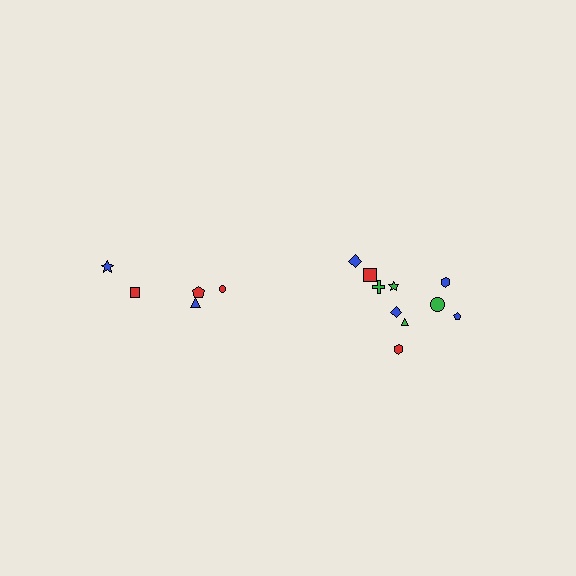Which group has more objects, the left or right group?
The right group.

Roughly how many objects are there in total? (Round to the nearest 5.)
Roughly 15 objects in total.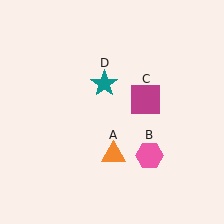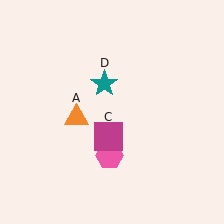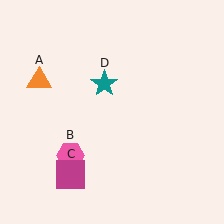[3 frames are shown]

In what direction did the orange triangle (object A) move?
The orange triangle (object A) moved up and to the left.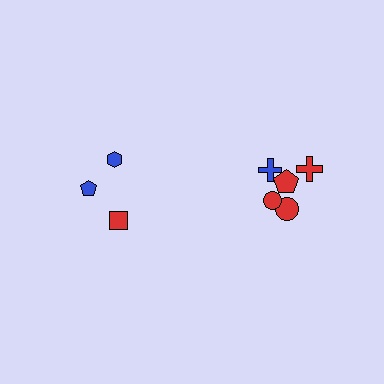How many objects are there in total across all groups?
There are 8 objects.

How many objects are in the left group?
There are 3 objects.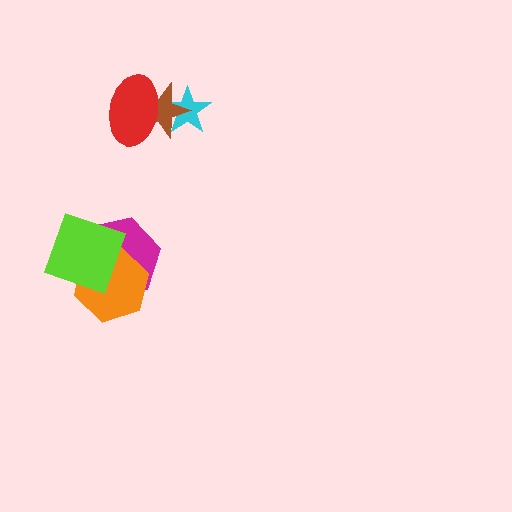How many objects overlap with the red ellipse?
2 objects overlap with the red ellipse.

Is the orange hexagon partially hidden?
Yes, it is partially covered by another shape.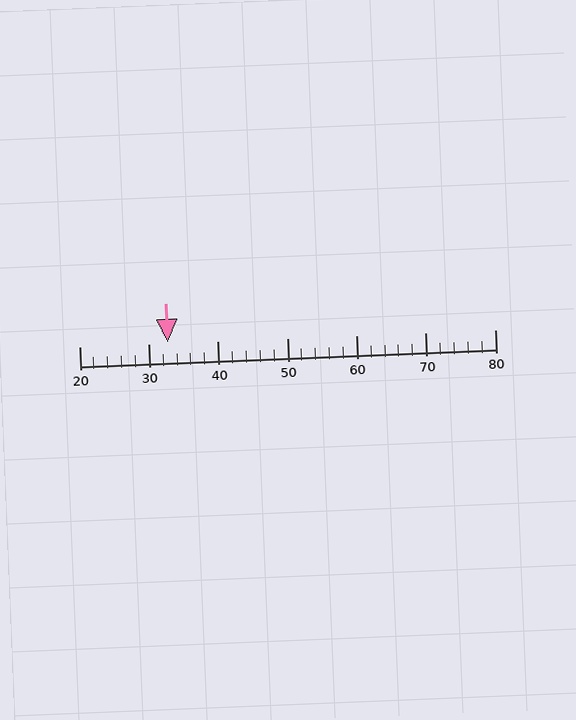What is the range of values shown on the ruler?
The ruler shows values from 20 to 80.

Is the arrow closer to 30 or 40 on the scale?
The arrow is closer to 30.